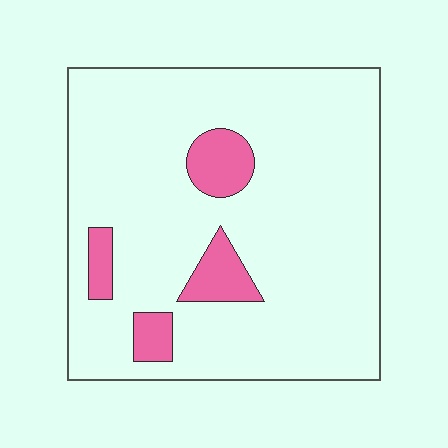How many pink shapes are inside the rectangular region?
4.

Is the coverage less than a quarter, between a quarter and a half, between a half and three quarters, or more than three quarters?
Less than a quarter.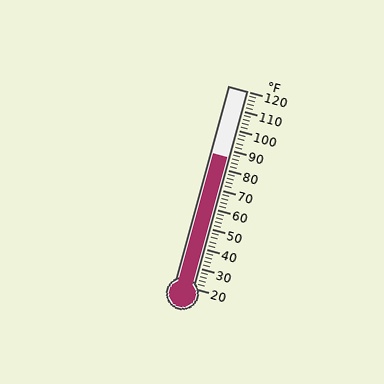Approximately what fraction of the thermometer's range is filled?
The thermometer is filled to approximately 65% of its range.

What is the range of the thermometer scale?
The thermometer scale ranges from 20°F to 120°F.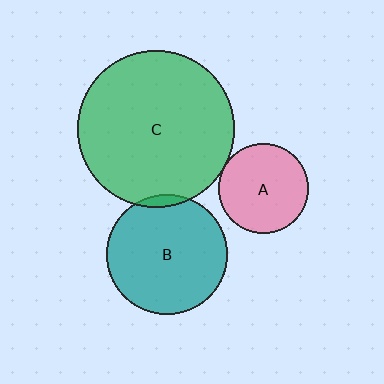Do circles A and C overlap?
Yes.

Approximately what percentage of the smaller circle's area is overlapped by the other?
Approximately 5%.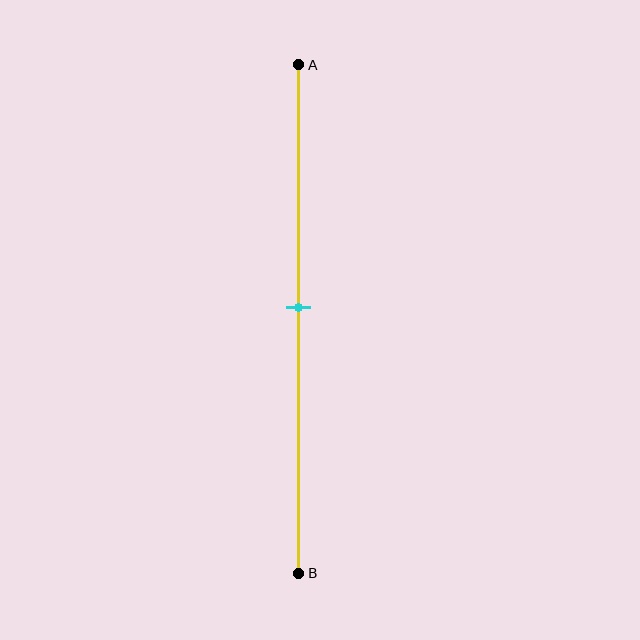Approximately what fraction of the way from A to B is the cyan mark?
The cyan mark is approximately 50% of the way from A to B.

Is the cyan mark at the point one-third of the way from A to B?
No, the mark is at about 50% from A, not at the 33% one-third point.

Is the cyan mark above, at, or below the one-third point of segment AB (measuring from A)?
The cyan mark is below the one-third point of segment AB.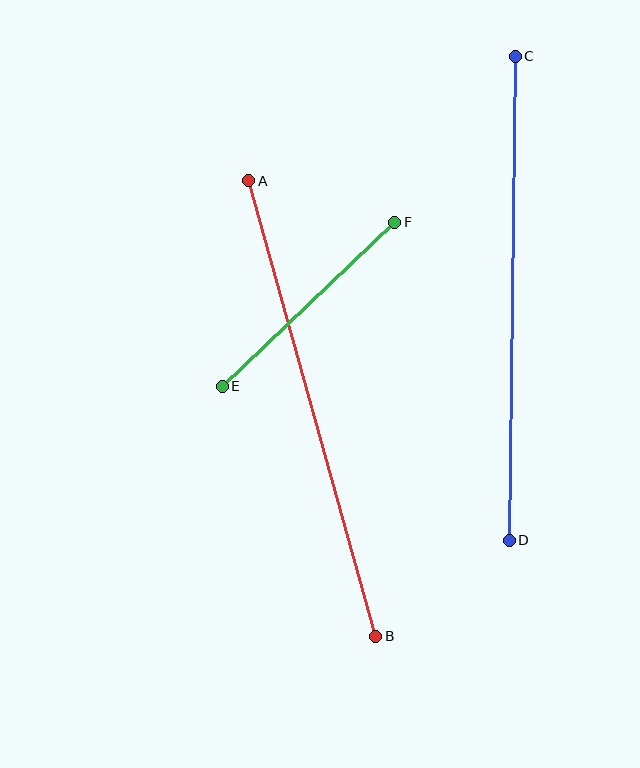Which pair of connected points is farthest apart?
Points C and D are farthest apart.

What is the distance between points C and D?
The distance is approximately 484 pixels.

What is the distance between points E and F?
The distance is approximately 238 pixels.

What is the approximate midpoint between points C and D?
The midpoint is at approximately (512, 298) pixels.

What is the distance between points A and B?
The distance is approximately 473 pixels.